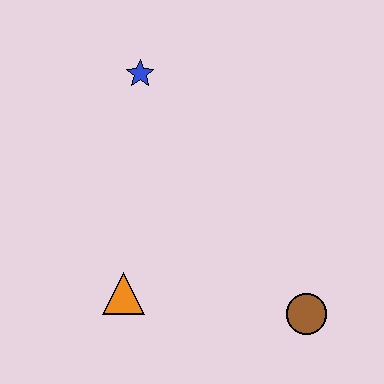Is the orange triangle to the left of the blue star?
Yes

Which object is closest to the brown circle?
The orange triangle is closest to the brown circle.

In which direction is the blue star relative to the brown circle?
The blue star is above the brown circle.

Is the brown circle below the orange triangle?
Yes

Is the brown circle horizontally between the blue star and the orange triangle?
No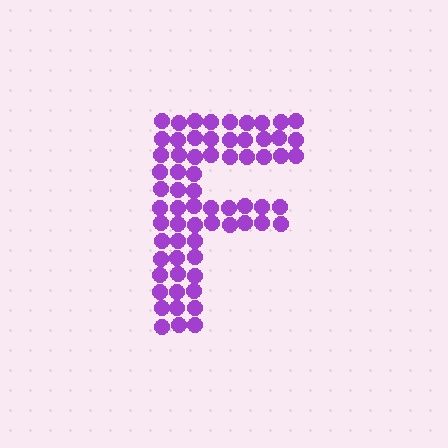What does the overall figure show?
The overall figure shows the letter F.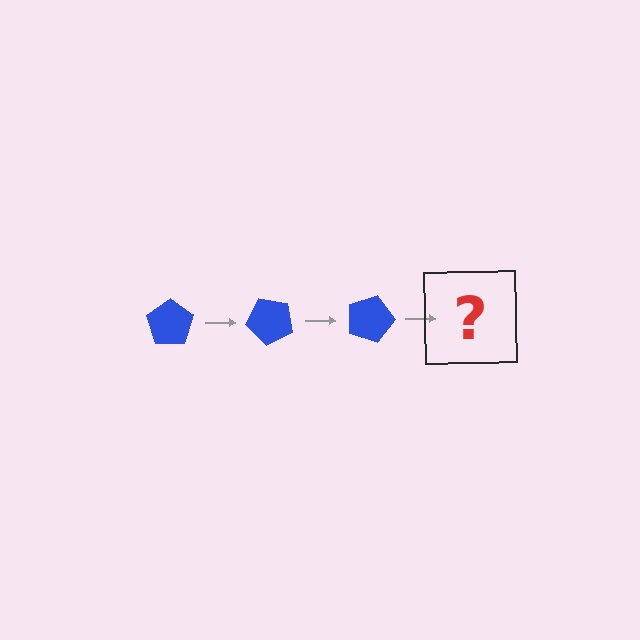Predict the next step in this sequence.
The next step is a blue pentagon rotated 135 degrees.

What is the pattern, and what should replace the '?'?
The pattern is that the pentagon rotates 45 degrees each step. The '?' should be a blue pentagon rotated 135 degrees.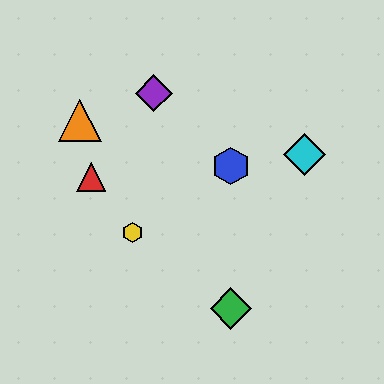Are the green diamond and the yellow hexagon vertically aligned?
No, the green diamond is at x≈231 and the yellow hexagon is at x≈133.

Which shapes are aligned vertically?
The blue hexagon, the green diamond are aligned vertically.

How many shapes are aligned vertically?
2 shapes (the blue hexagon, the green diamond) are aligned vertically.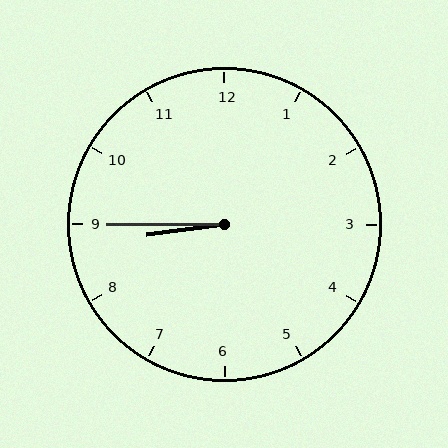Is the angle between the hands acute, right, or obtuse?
It is acute.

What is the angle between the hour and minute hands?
Approximately 8 degrees.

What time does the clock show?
8:45.